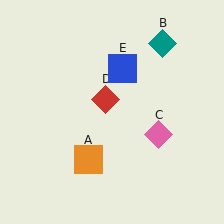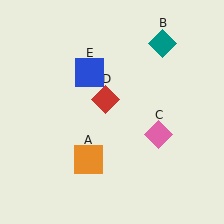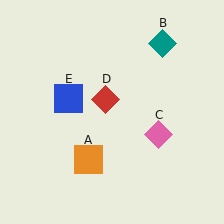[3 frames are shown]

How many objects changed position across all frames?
1 object changed position: blue square (object E).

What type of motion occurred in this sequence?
The blue square (object E) rotated counterclockwise around the center of the scene.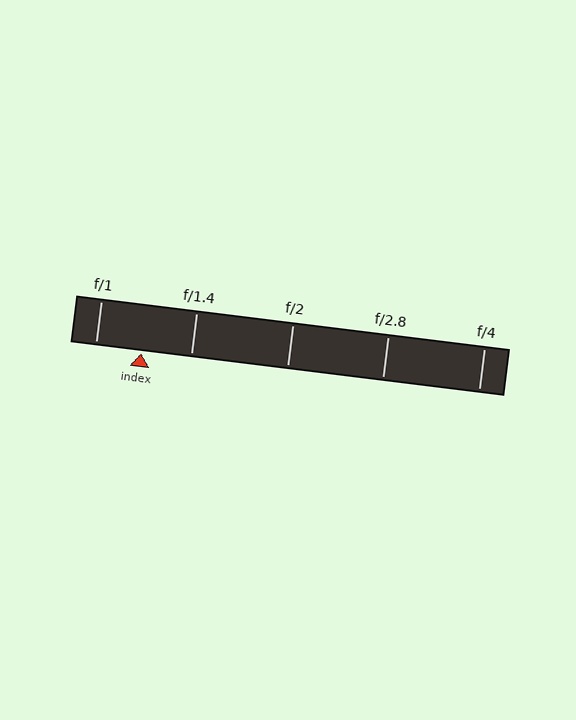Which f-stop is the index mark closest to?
The index mark is closest to f/1.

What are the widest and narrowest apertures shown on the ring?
The widest aperture shown is f/1 and the narrowest is f/4.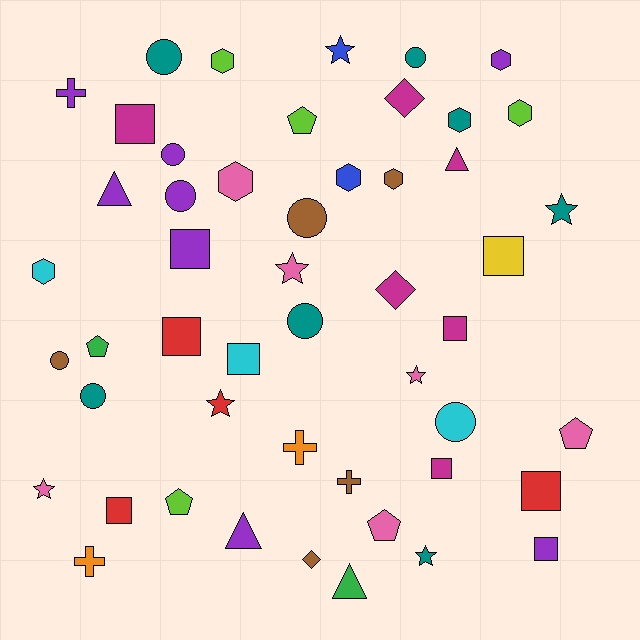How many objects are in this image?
There are 50 objects.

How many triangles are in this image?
There are 4 triangles.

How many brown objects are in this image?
There are 5 brown objects.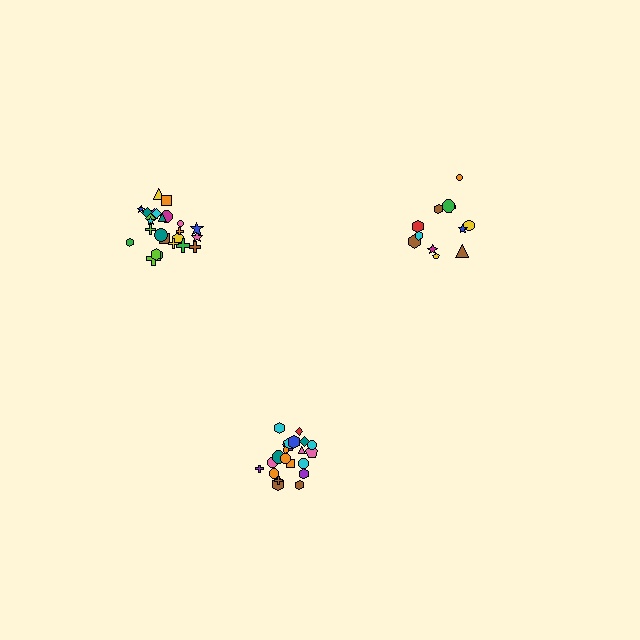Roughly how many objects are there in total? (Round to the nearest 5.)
Roughly 60 objects in total.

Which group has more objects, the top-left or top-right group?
The top-left group.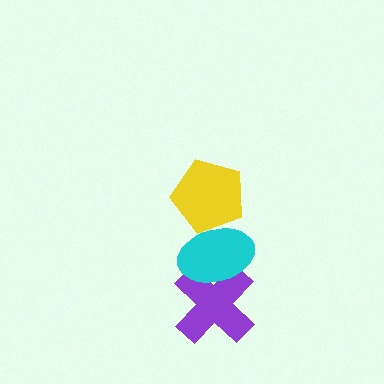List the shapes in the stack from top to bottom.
From top to bottom: the yellow pentagon, the cyan ellipse, the purple cross.